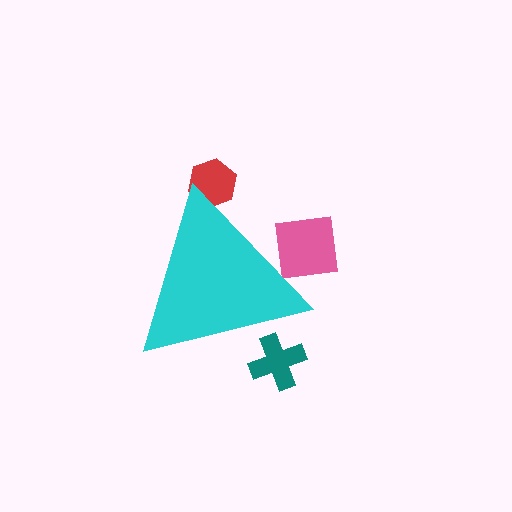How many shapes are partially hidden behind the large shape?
3 shapes are partially hidden.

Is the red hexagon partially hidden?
Yes, the red hexagon is partially hidden behind the cyan triangle.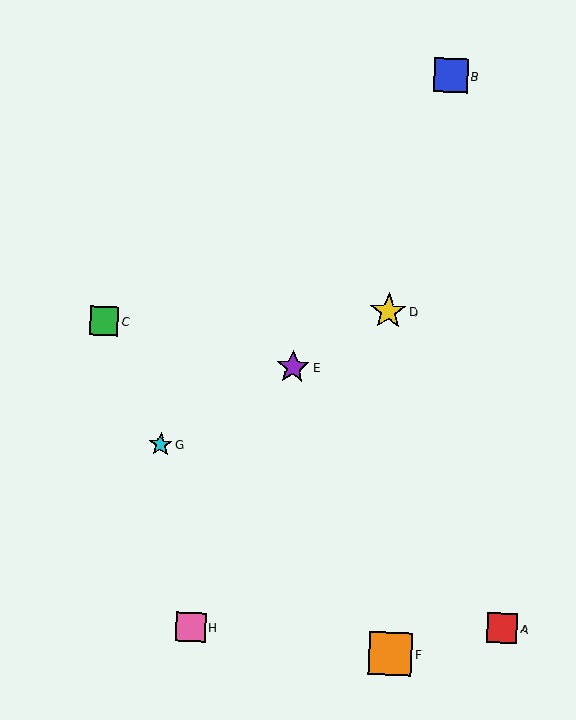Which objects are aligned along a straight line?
Objects D, E, G are aligned along a straight line.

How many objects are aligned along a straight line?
3 objects (D, E, G) are aligned along a straight line.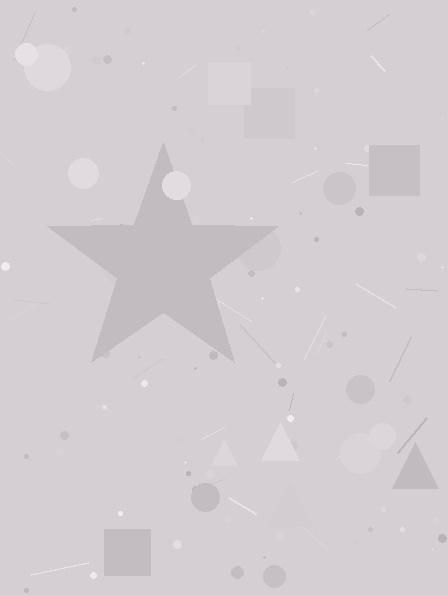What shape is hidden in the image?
A star is hidden in the image.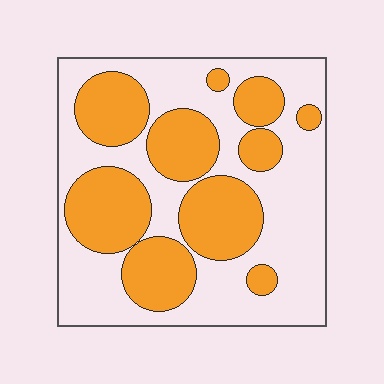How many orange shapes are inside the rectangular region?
10.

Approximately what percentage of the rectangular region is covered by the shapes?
Approximately 40%.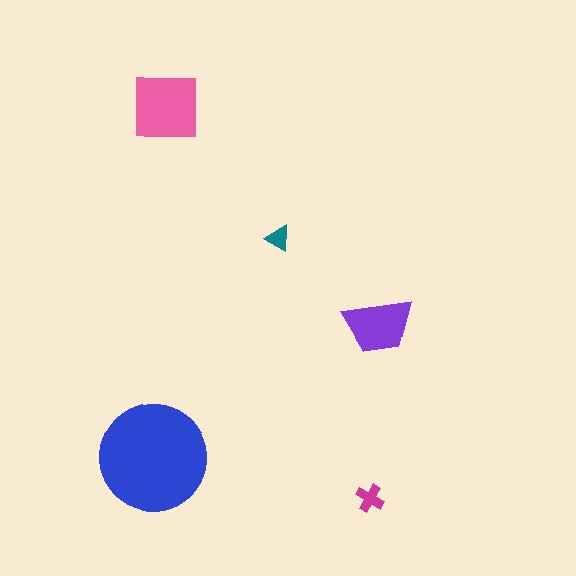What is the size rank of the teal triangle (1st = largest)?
5th.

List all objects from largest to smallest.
The blue circle, the pink square, the purple trapezoid, the magenta cross, the teal triangle.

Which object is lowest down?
The magenta cross is bottommost.